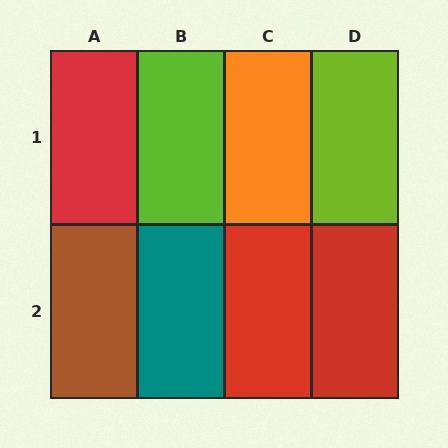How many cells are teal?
1 cell is teal.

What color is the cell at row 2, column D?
Red.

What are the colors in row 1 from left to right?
Red, lime, orange, lime.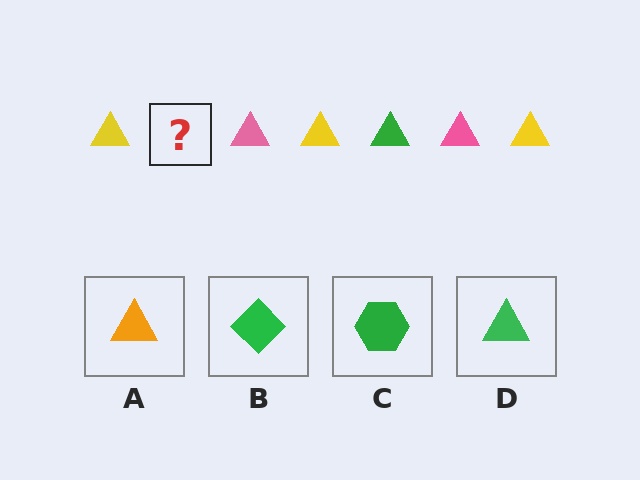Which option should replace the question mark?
Option D.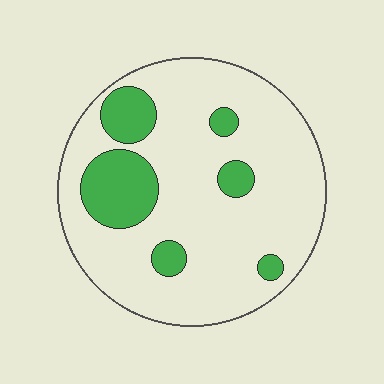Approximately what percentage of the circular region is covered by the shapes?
Approximately 20%.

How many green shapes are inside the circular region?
6.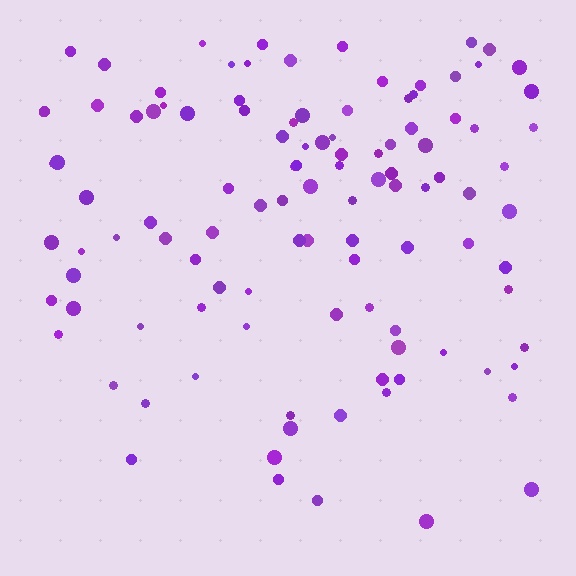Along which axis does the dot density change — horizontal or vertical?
Vertical.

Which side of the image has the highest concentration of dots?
The top.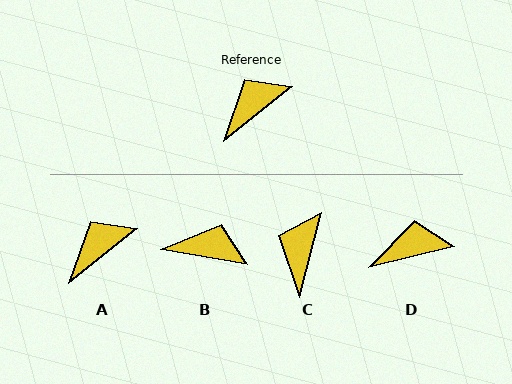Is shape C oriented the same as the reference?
No, it is off by about 37 degrees.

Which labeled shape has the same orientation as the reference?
A.